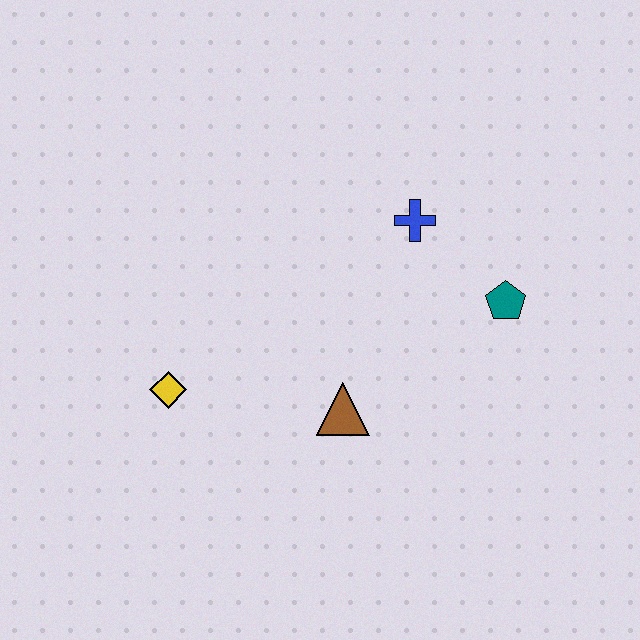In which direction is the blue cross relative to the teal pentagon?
The blue cross is to the left of the teal pentagon.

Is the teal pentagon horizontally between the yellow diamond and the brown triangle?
No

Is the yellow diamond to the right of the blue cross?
No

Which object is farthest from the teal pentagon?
The yellow diamond is farthest from the teal pentagon.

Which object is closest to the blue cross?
The teal pentagon is closest to the blue cross.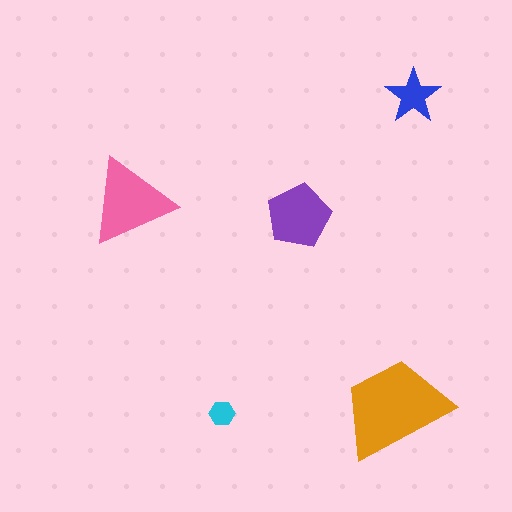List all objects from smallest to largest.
The cyan hexagon, the blue star, the purple pentagon, the pink triangle, the orange trapezoid.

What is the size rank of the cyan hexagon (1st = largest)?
5th.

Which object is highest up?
The blue star is topmost.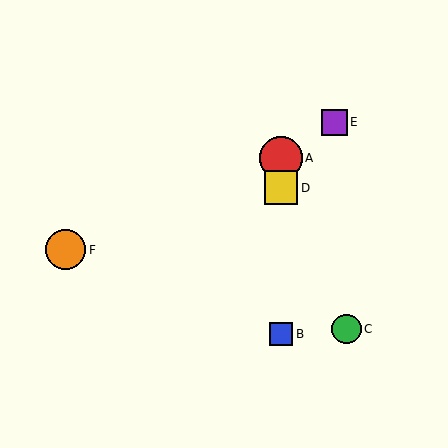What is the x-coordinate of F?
Object F is at x≈66.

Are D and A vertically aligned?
Yes, both are at x≈281.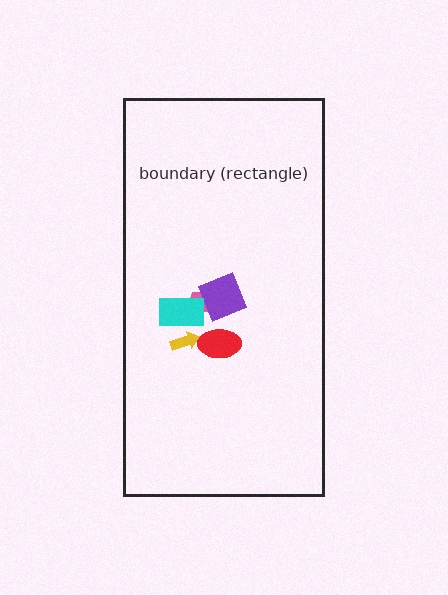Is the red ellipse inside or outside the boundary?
Inside.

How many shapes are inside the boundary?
5 inside, 0 outside.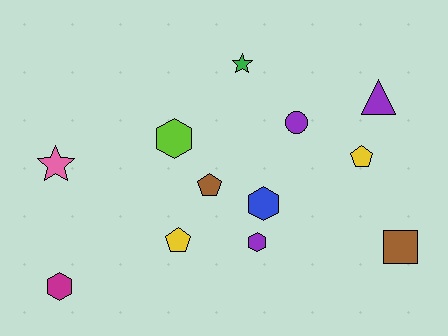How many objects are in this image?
There are 12 objects.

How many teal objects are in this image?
There are no teal objects.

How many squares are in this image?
There is 1 square.